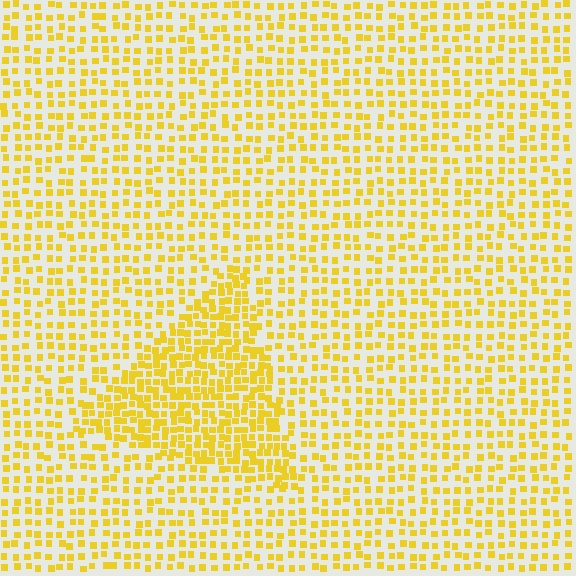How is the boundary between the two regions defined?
The boundary is defined by a change in element density (approximately 1.9x ratio). All elements are the same color, size, and shape.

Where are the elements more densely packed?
The elements are more densely packed inside the triangle boundary.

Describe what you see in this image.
The image contains small yellow elements arranged at two different densities. A triangle-shaped region is visible where the elements are more densely packed than the surrounding area.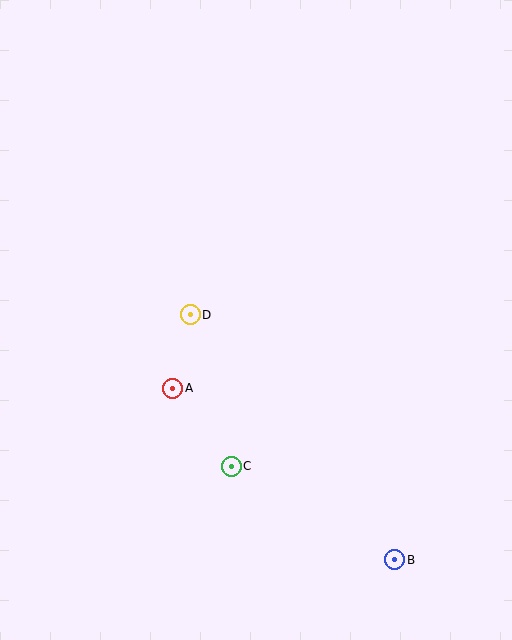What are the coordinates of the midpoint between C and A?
The midpoint between C and A is at (202, 427).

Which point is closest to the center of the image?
Point D at (190, 315) is closest to the center.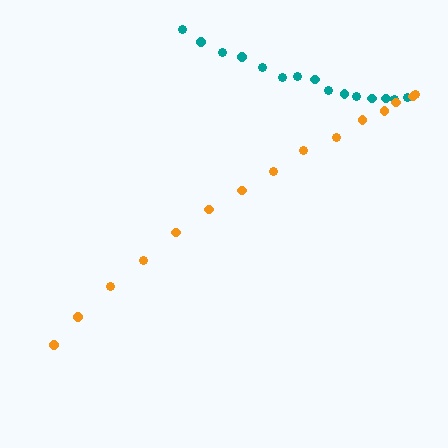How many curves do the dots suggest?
There are 2 distinct paths.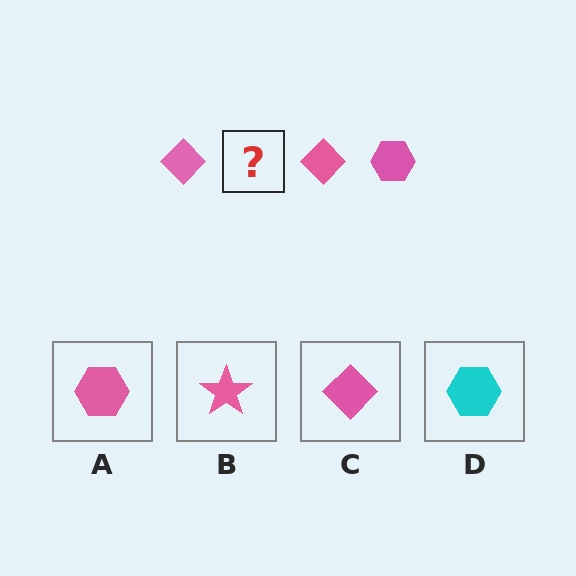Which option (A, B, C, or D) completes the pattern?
A.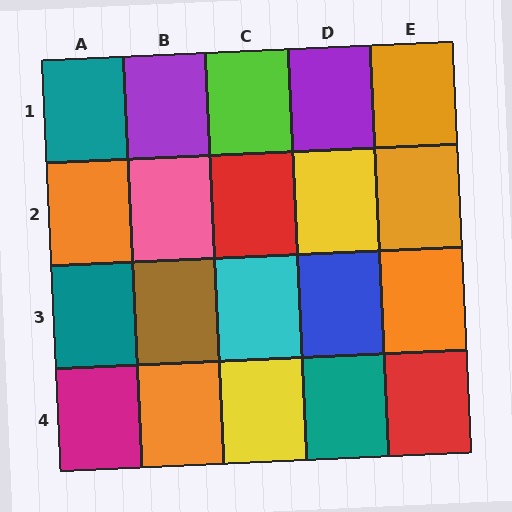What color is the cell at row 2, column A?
Orange.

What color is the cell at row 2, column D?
Yellow.